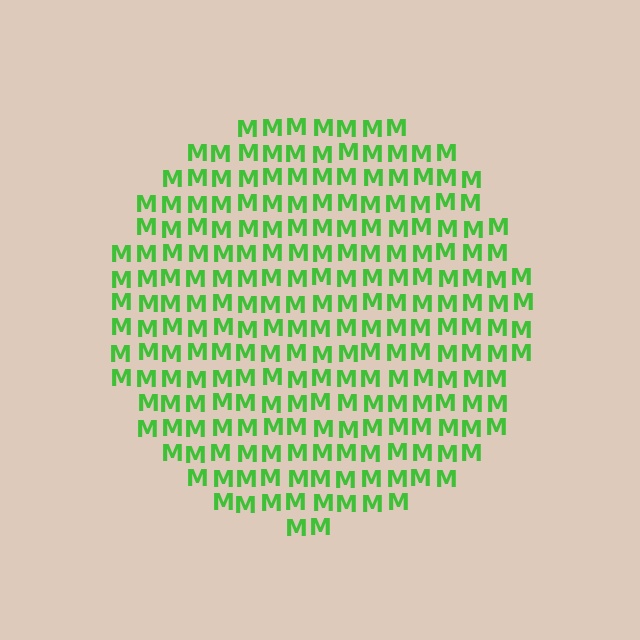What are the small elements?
The small elements are letter M's.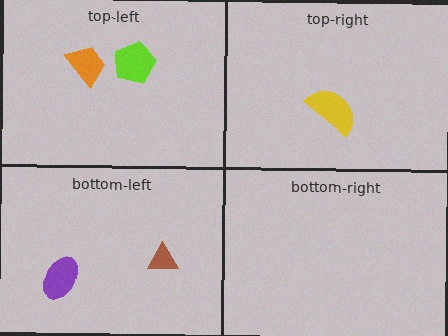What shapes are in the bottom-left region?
The purple ellipse, the brown triangle.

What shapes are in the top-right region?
The yellow semicircle.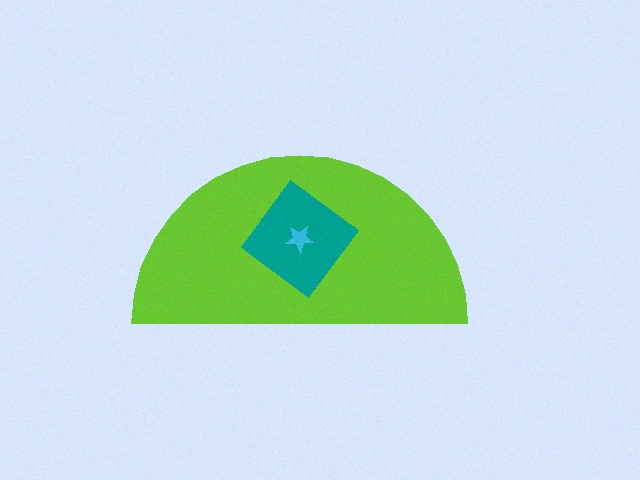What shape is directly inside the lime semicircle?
The teal diamond.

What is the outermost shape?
The lime semicircle.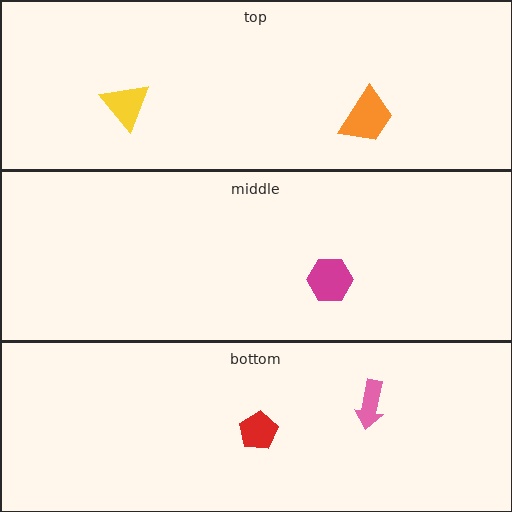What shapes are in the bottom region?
The red pentagon, the pink arrow.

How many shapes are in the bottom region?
2.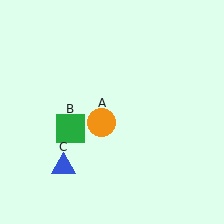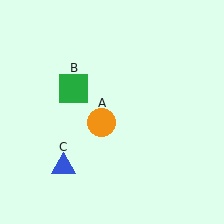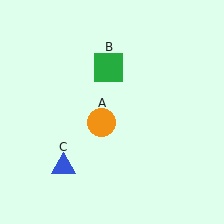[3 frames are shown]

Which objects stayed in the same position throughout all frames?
Orange circle (object A) and blue triangle (object C) remained stationary.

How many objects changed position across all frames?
1 object changed position: green square (object B).